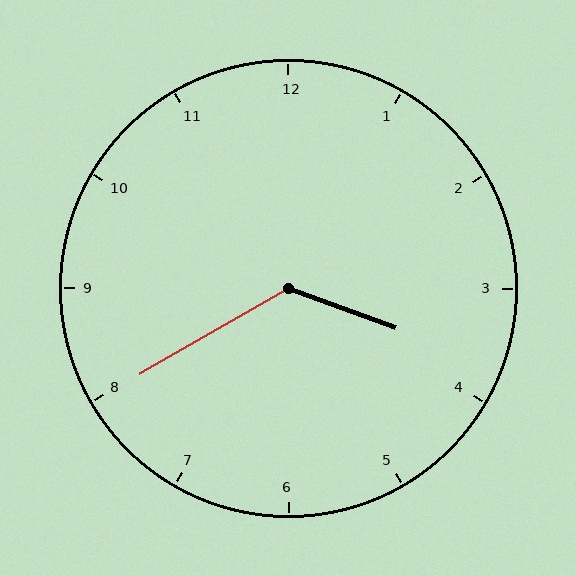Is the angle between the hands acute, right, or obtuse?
It is obtuse.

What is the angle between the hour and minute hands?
Approximately 130 degrees.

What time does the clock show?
3:40.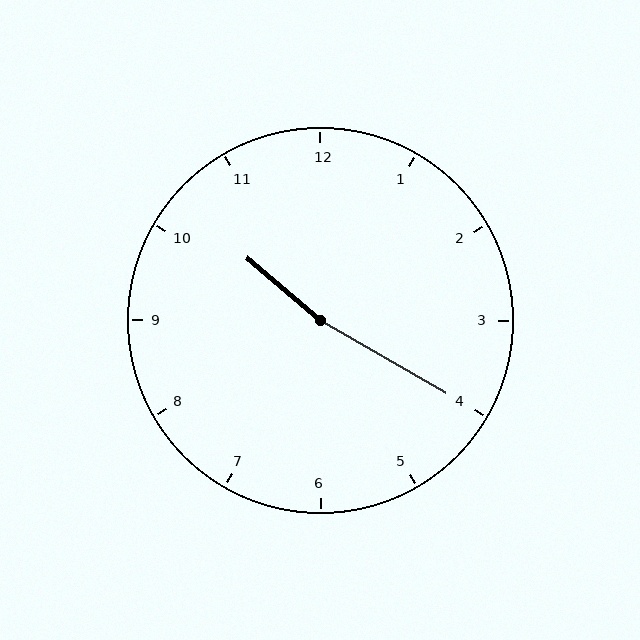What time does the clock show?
10:20.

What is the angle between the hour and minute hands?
Approximately 170 degrees.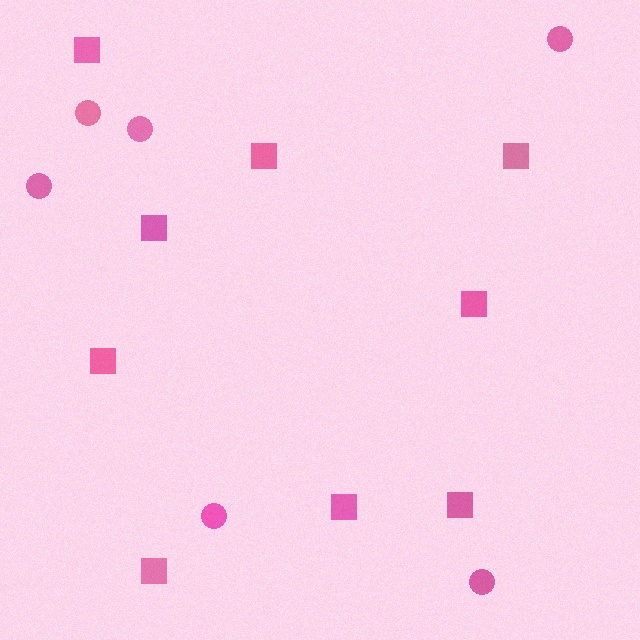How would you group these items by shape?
There are 2 groups: one group of squares (9) and one group of circles (6).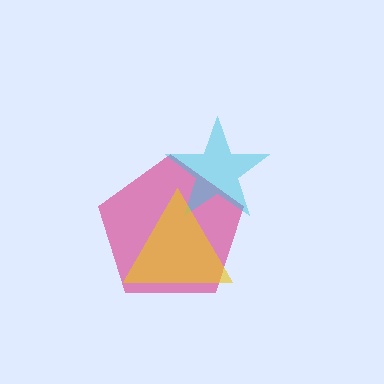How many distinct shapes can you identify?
There are 3 distinct shapes: a magenta pentagon, a cyan star, a yellow triangle.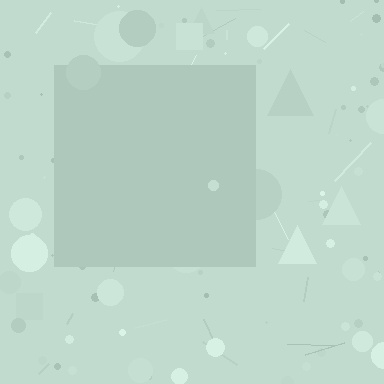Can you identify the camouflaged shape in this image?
The camouflaged shape is a square.